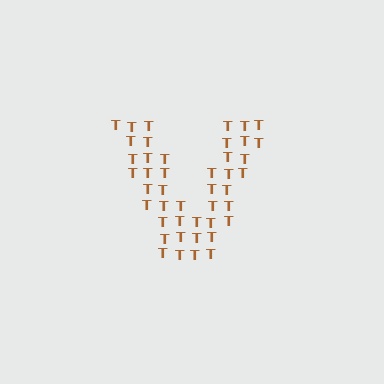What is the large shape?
The large shape is the letter V.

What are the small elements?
The small elements are letter T's.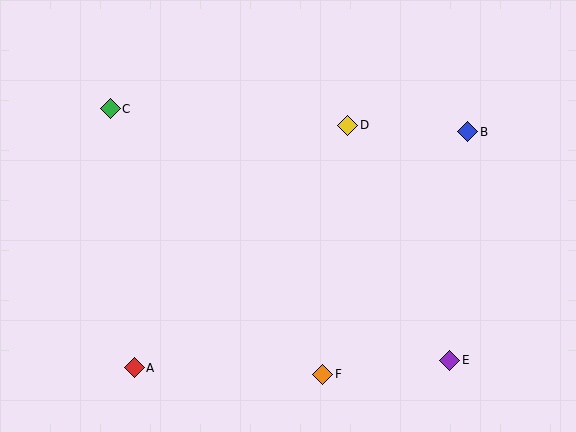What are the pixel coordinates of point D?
Point D is at (348, 125).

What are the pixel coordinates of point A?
Point A is at (134, 368).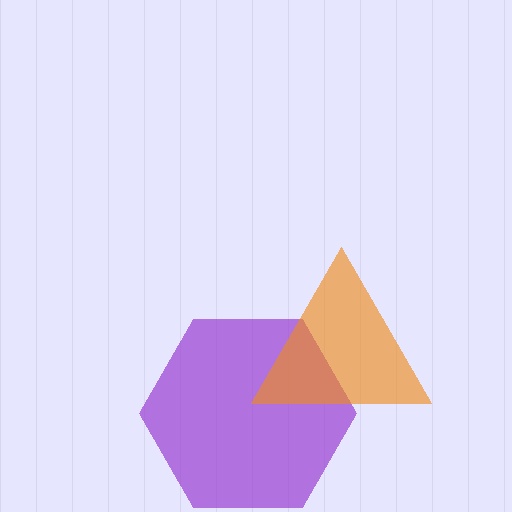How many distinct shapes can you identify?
There are 2 distinct shapes: a purple hexagon, an orange triangle.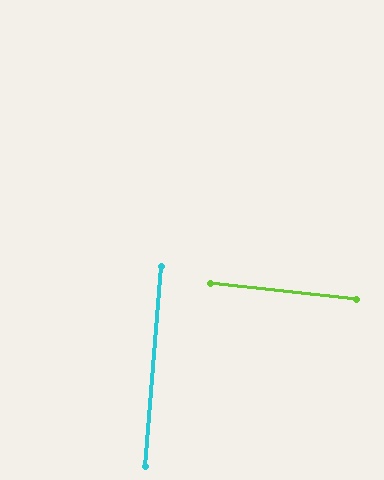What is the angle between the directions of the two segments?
Approximately 88 degrees.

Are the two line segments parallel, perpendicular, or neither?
Perpendicular — they meet at approximately 88°.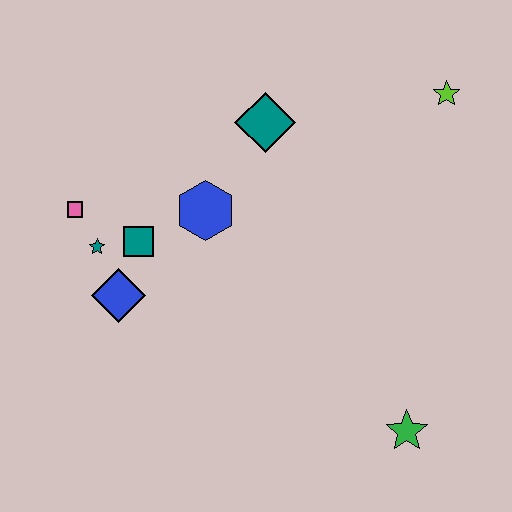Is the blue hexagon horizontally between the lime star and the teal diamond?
No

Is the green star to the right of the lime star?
No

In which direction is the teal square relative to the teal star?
The teal square is to the right of the teal star.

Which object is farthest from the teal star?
The lime star is farthest from the teal star.